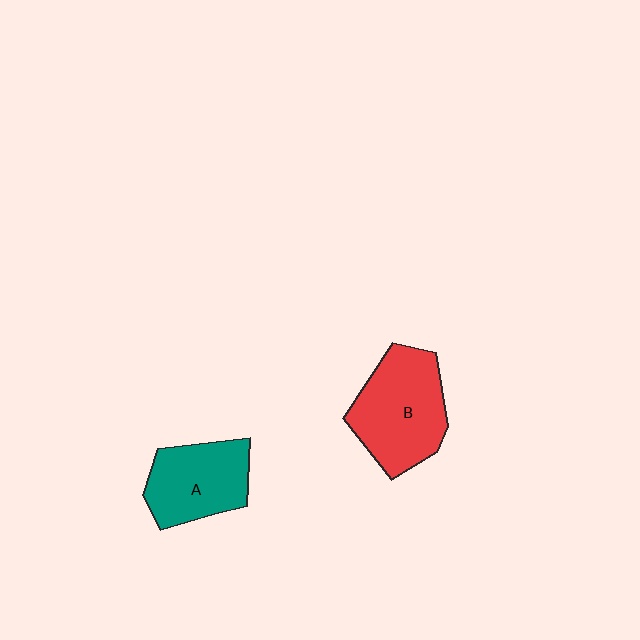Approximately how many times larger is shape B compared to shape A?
Approximately 1.2 times.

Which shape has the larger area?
Shape B (red).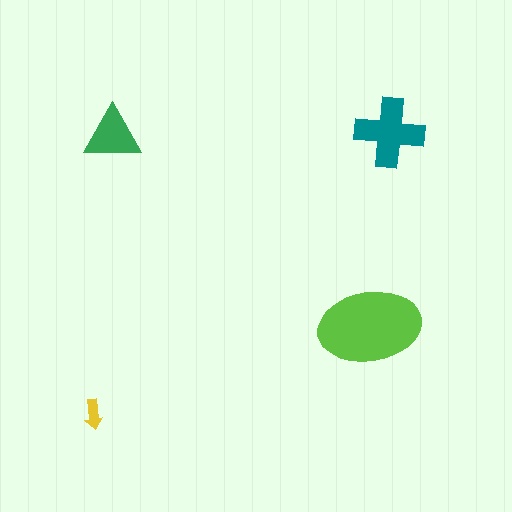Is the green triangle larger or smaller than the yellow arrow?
Larger.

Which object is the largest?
The lime ellipse.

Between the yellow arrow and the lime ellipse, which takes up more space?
The lime ellipse.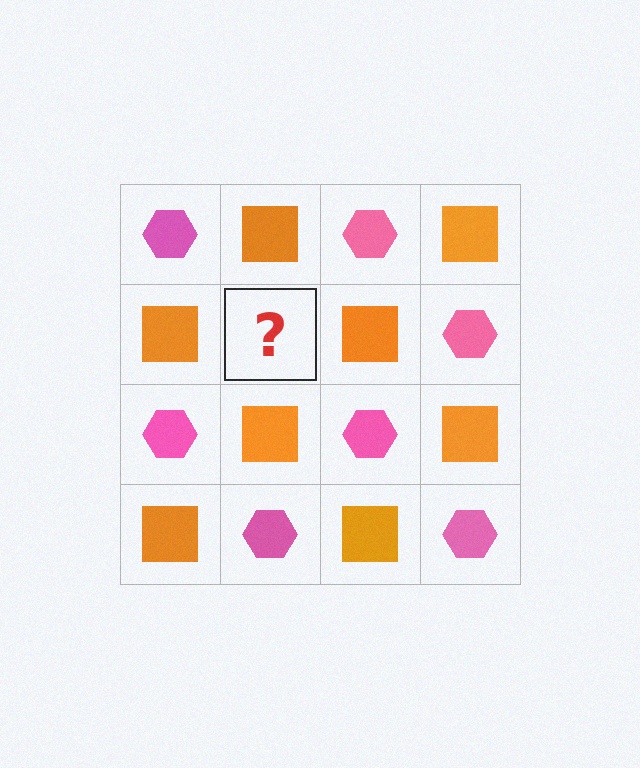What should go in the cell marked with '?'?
The missing cell should contain a pink hexagon.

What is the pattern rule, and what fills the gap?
The rule is that it alternates pink hexagon and orange square in a checkerboard pattern. The gap should be filled with a pink hexagon.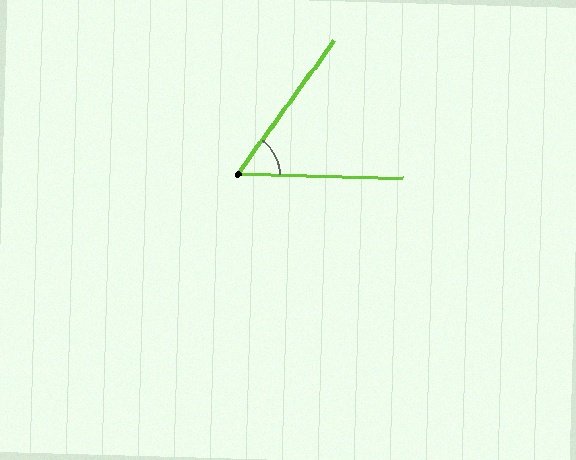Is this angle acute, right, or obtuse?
It is acute.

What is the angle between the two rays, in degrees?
Approximately 55 degrees.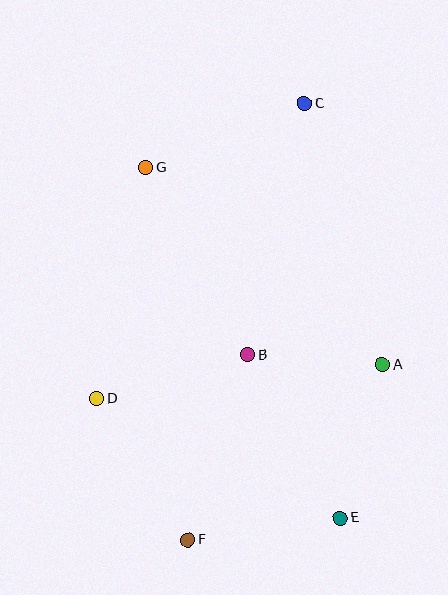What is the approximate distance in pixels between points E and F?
The distance between E and F is approximately 154 pixels.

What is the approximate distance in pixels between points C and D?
The distance between C and D is approximately 361 pixels.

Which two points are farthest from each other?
Points C and F are farthest from each other.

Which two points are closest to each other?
Points A and B are closest to each other.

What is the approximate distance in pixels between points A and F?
The distance between A and F is approximately 261 pixels.